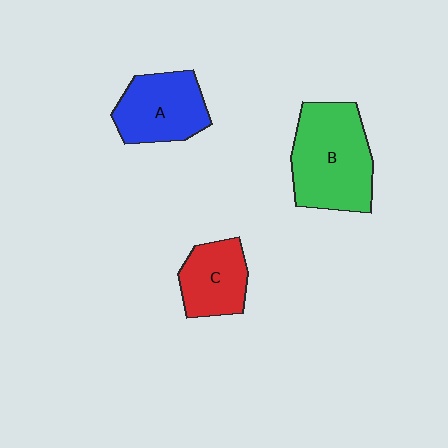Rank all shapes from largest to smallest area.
From largest to smallest: B (green), A (blue), C (red).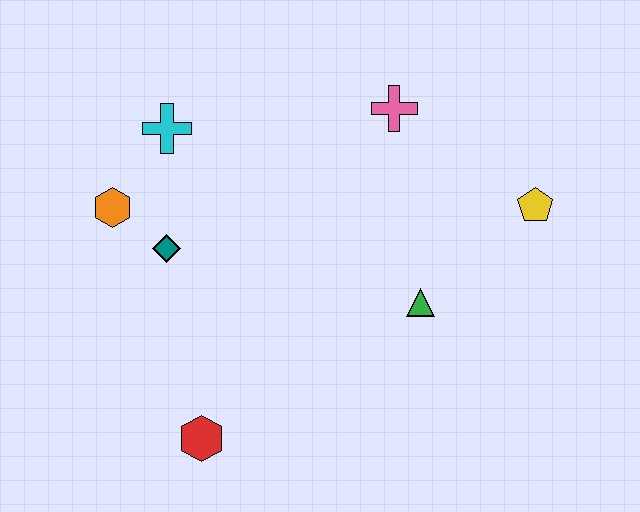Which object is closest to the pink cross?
The yellow pentagon is closest to the pink cross.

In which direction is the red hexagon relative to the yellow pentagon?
The red hexagon is to the left of the yellow pentagon.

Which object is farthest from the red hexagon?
The yellow pentagon is farthest from the red hexagon.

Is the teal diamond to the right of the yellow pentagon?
No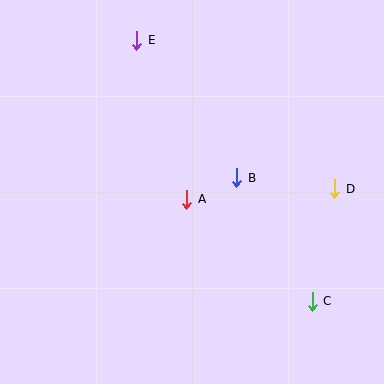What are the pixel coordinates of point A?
Point A is at (187, 199).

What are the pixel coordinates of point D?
Point D is at (335, 189).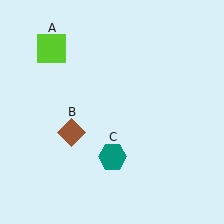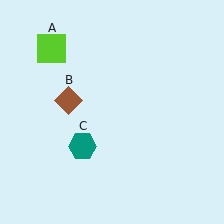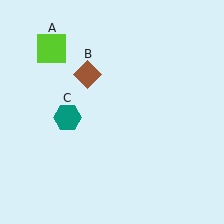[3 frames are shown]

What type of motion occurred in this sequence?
The brown diamond (object B), teal hexagon (object C) rotated clockwise around the center of the scene.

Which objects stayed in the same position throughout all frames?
Lime square (object A) remained stationary.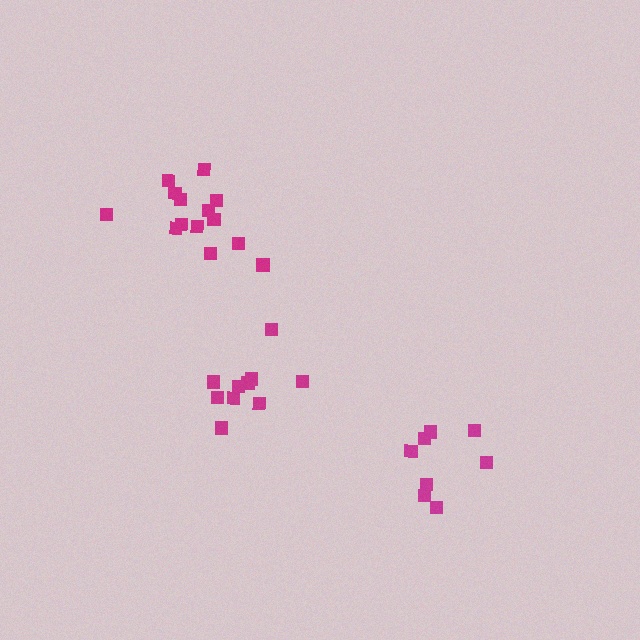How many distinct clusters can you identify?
There are 3 distinct clusters.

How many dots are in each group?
Group 1: 14 dots, Group 2: 11 dots, Group 3: 8 dots (33 total).